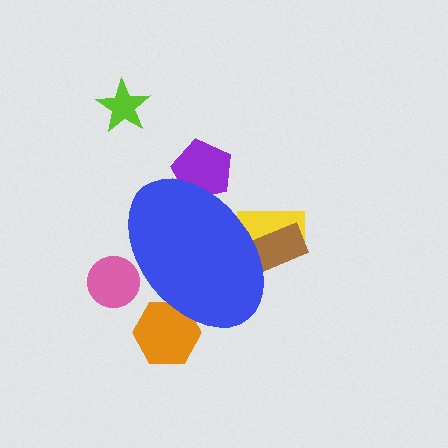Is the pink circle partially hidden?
Yes, the pink circle is partially hidden behind the blue ellipse.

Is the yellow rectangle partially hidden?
Yes, the yellow rectangle is partially hidden behind the blue ellipse.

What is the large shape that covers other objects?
A blue ellipse.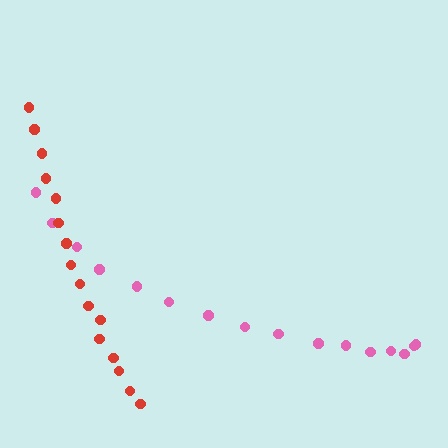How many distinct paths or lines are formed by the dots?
There are 2 distinct paths.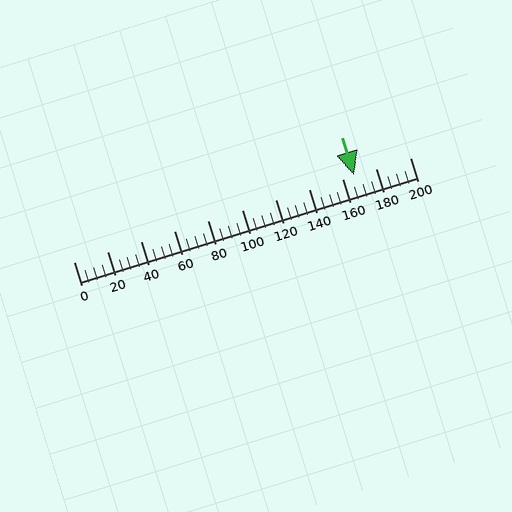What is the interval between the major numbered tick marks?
The major tick marks are spaced 20 units apart.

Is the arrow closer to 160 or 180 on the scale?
The arrow is closer to 160.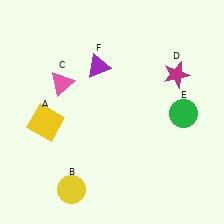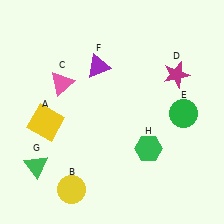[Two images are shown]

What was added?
A green triangle (G), a green hexagon (H) were added in Image 2.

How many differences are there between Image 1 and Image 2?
There are 2 differences between the two images.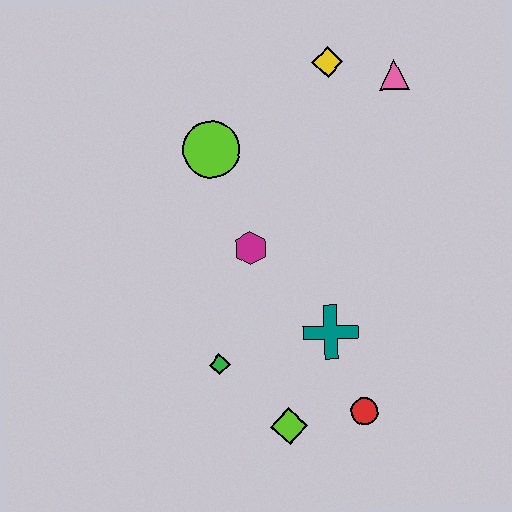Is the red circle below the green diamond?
Yes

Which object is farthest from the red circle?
The yellow diamond is farthest from the red circle.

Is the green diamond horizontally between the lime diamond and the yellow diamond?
No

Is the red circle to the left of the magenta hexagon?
No